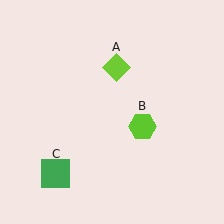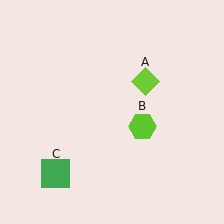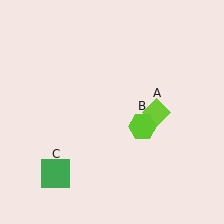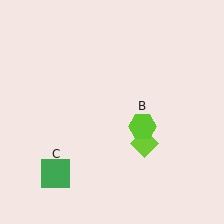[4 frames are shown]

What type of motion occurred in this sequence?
The lime diamond (object A) rotated clockwise around the center of the scene.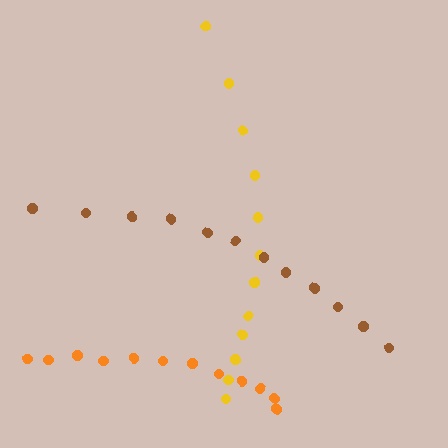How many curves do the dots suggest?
There are 3 distinct paths.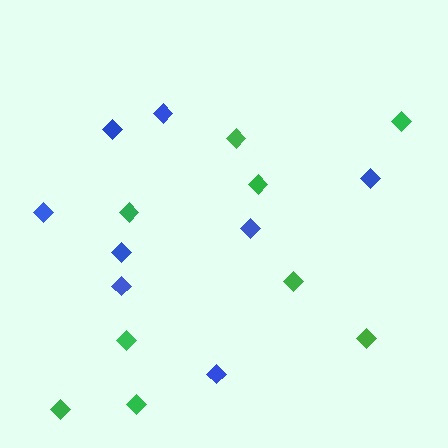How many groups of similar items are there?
There are 2 groups: one group of green diamonds (9) and one group of blue diamonds (8).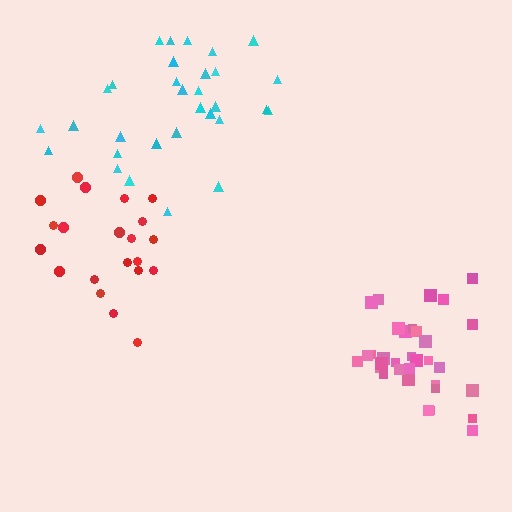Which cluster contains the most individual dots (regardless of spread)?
Pink (34).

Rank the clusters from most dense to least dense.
pink, red, cyan.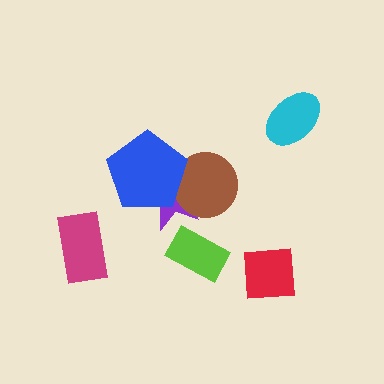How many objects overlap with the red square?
0 objects overlap with the red square.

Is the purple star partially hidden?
Yes, it is partially covered by another shape.